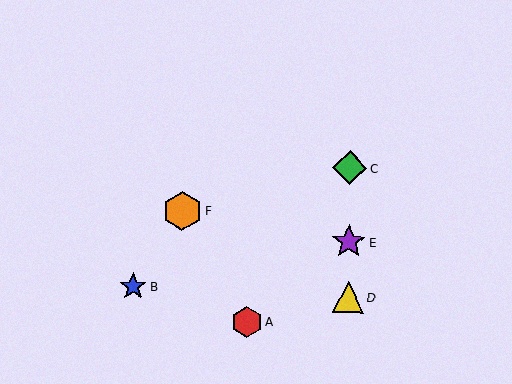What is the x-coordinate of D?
Object D is at x≈348.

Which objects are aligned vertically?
Objects C, D, E are aligned vertically.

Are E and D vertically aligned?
Yes, both are at x≈349.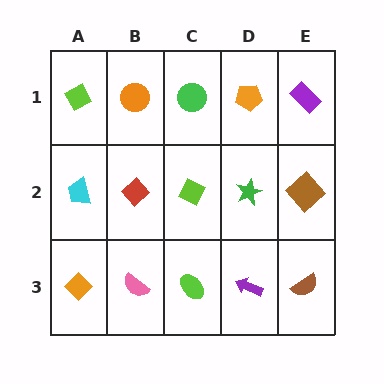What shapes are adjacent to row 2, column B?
An orange circle (row 1, column B), a pink semicircle (row 3, column B), a cyan trapezoid (row 2, column A), a lime diamond (row 2, column C).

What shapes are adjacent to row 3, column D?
A green star (row 2, column D), a lime ellipse (row 3, column C), a brown semicircle (row 3, column E).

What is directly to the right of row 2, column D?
A brown diamond.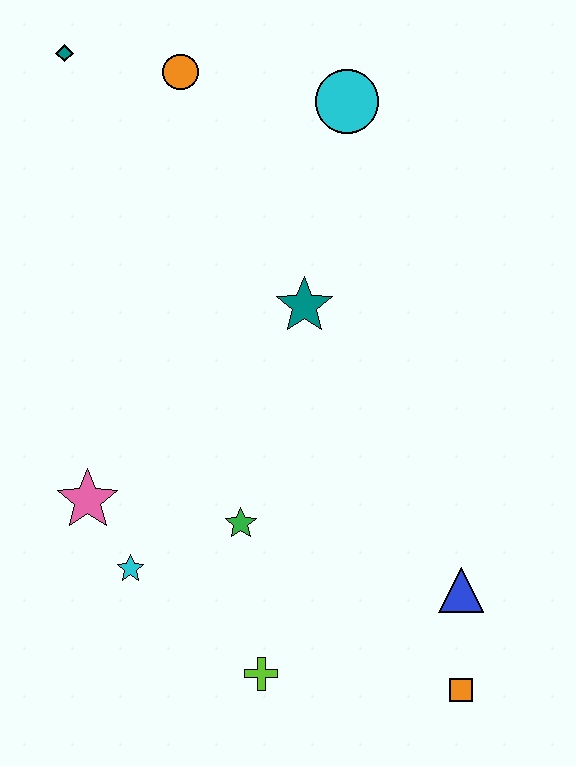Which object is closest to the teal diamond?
The orange circle is closest to the teal diamond.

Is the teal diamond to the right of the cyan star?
No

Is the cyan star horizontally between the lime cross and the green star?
No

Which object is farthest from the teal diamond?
The orange square is farthest from the teal diamond.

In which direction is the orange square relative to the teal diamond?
The orange square is below the teal diamond.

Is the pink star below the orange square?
No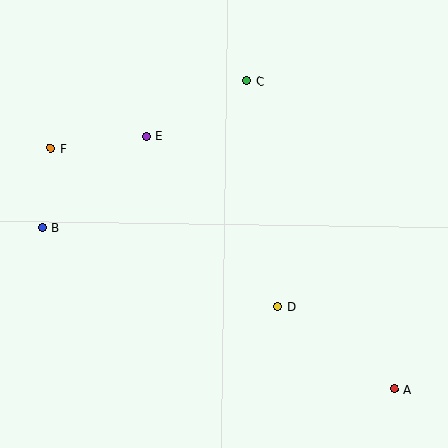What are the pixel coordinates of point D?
Point D is at (278, 306).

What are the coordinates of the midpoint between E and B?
The midpoint between E and B is at (94, 182).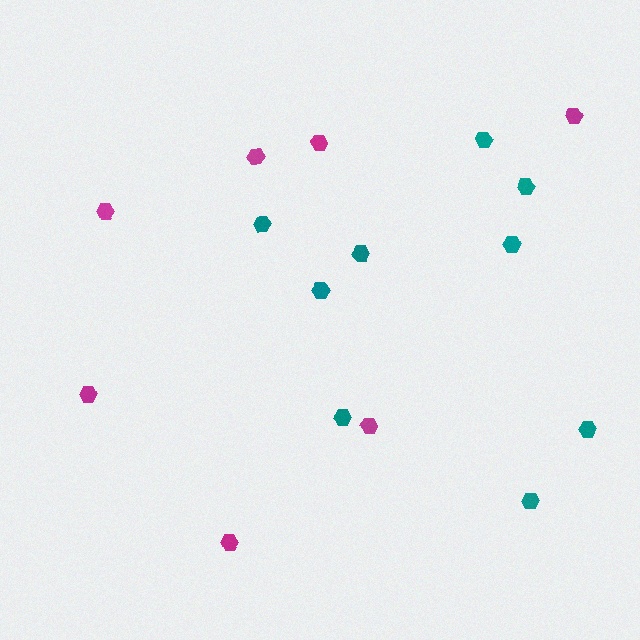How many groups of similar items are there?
There are 2 groups: one group of teal hexagons (9) and one group of magenta hexagons (7).